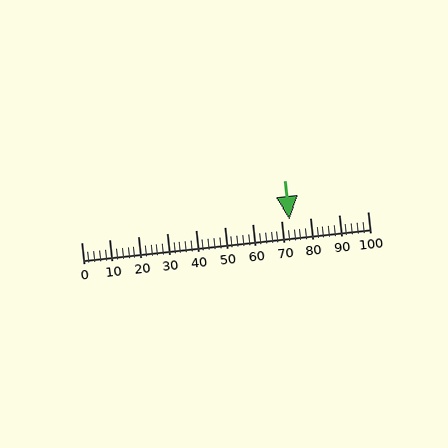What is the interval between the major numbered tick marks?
The major tick marks are spaced 10 units apart.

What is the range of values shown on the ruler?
The ruler shows values from 0 to 100.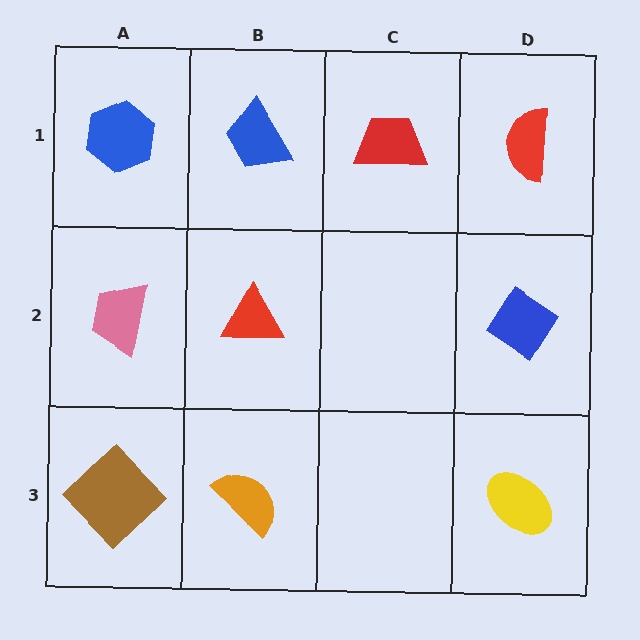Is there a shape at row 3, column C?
No, that cell is empty.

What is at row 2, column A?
A pink trapezoid.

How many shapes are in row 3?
3 shapes.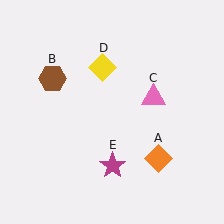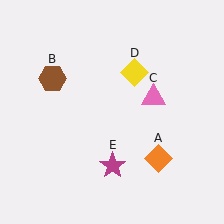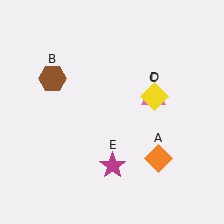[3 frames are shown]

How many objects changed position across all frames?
1 object changed position: yellow diamond (object D).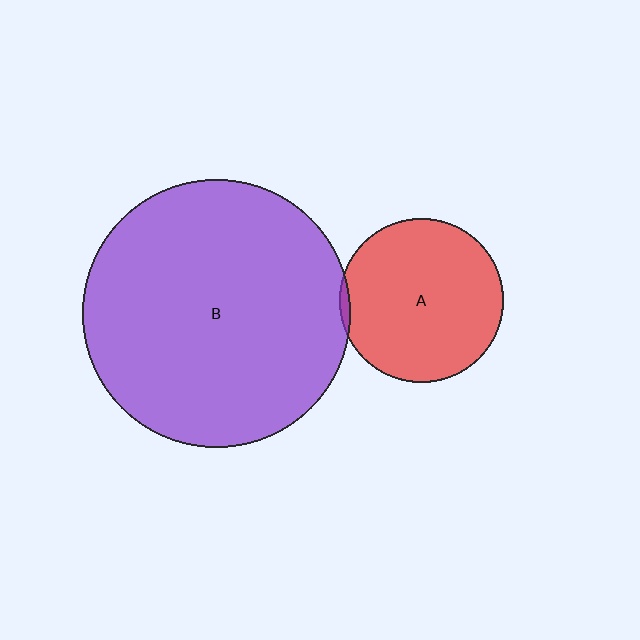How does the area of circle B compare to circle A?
Approximately 2.7 times.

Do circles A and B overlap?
Yes.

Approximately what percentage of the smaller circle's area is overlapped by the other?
Approximately 5%.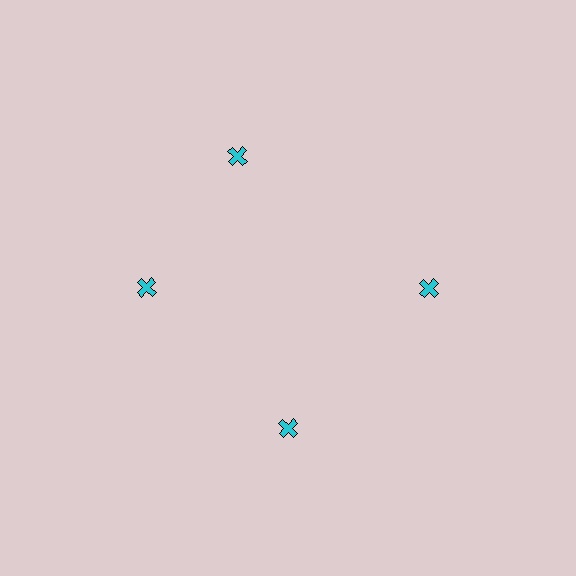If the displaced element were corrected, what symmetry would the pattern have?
It would have 4-fold rotational symmetry — the pattern would map onto itself every 90 degrees.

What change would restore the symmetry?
The symmetry would be restored by rotating it back into even spacing with its neighbors so that all 4 crosses sit at equal angles and equal distance from the center.